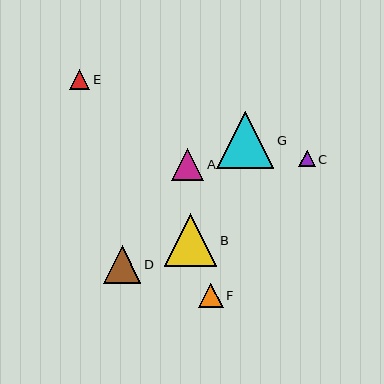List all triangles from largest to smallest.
From largest to smallest: G, B, D, A, F, E, C.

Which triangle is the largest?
Triangle G is the largest with a size of approximately 58 pixels.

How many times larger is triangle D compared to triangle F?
Triangle D is approximately 1.5 times the size of triangle F.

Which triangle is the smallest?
Triangle C is the smallest with a size of approximately 17 pixels.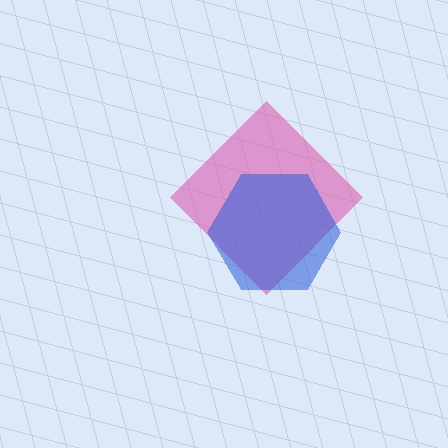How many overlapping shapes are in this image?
There are 2 overlapping shapes in the image.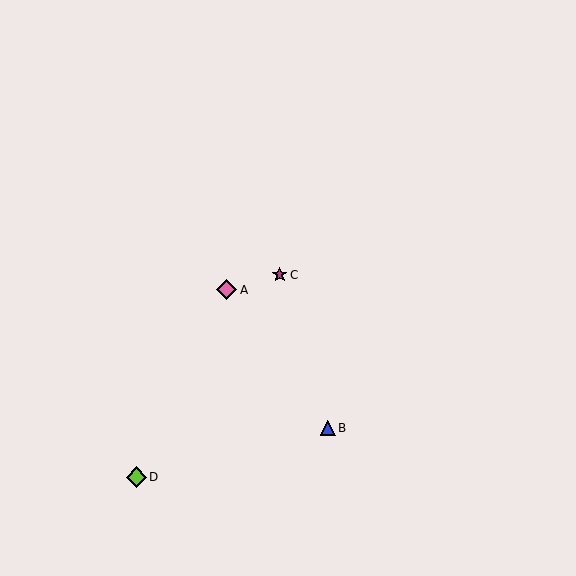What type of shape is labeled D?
Shape D is a lime diamond.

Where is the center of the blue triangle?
The center of the blue triangle is at (328, 428).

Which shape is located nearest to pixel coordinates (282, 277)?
The magenta star (labeled C) at (280, 275) is nearest to that location.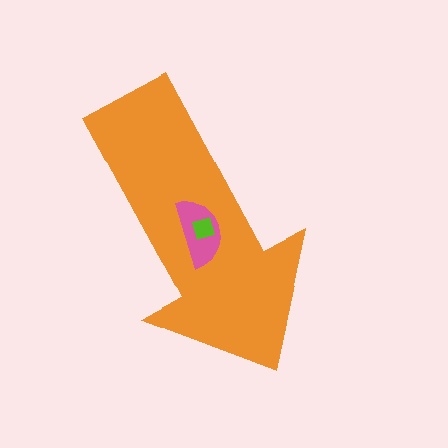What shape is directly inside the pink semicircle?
The lime diamond.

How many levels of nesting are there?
3.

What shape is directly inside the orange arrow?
The pink semicircle.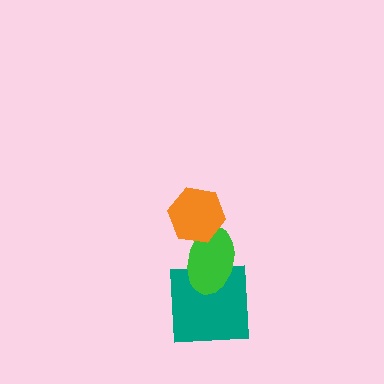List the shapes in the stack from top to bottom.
From top to bottom: the orange hexagon, the green ellipse, the teal square.